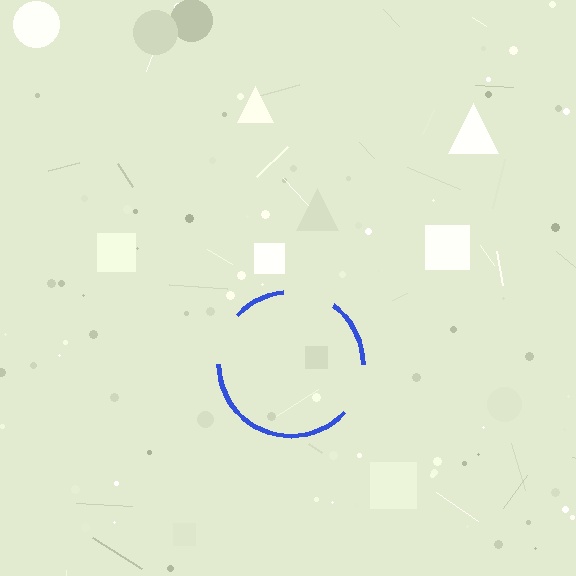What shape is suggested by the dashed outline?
The dashed outline suggests a circle.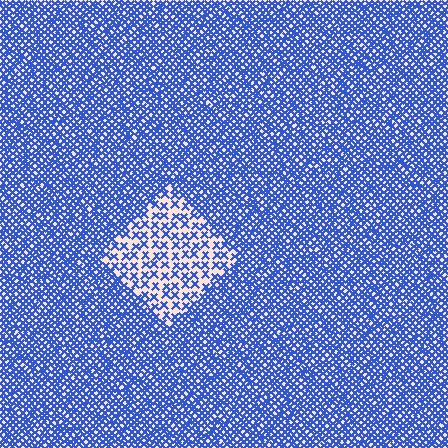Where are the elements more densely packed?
The elements are more densely packed outside the diamond boundary.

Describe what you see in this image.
The image contains small blue elements arranged at two different densities. A diamond-shaped region is visible where the elements are less densely packed than the surrounding area.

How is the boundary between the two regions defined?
The boundary is defined by a change in element density (approximately 2.4x ratio). All elements are the same color, size, and shape.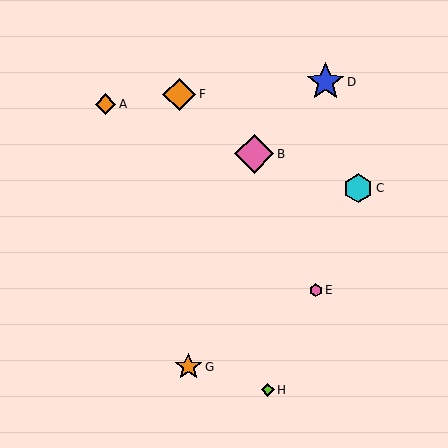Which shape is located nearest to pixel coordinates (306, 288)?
The pink hexagon (labeled E) at (316, 290) is nearest to that location.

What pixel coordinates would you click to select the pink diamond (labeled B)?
Click at (254, 154) to select the pink diamond B.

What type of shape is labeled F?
Shape F is an orange diamond.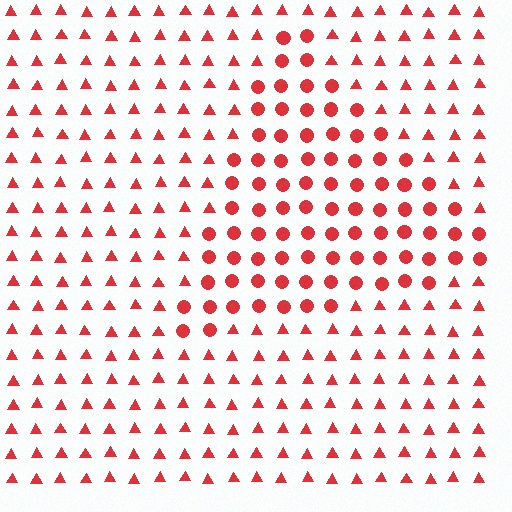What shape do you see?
I see a triangle.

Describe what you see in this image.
The image is filled with small red elements arranged in a uniform grid. A triangle-shaped region contains circles, while the surrounding area contains triangles. The boundary is defined purely by the change in element shape.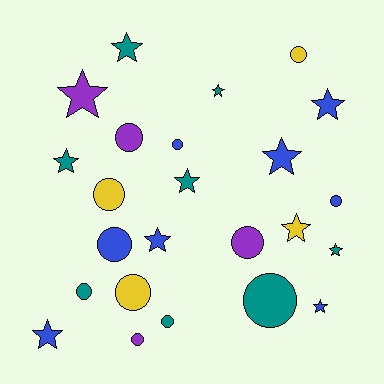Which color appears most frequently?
Teal, with 8 objects.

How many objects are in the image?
There are 24 objects.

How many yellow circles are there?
There are 3 yellow circles.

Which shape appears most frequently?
Circle, with 12 objects.